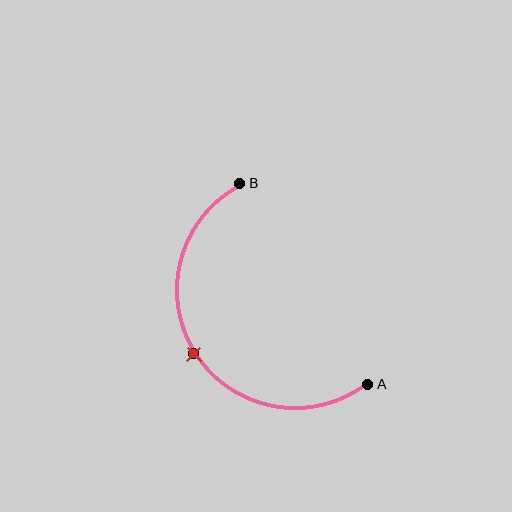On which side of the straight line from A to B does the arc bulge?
The arc bulges to the left of the straight line connecting A and B.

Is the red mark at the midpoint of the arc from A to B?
Yes. The red mark lies on the arc at equal arc-length from both A and B — it is the arc midpoint.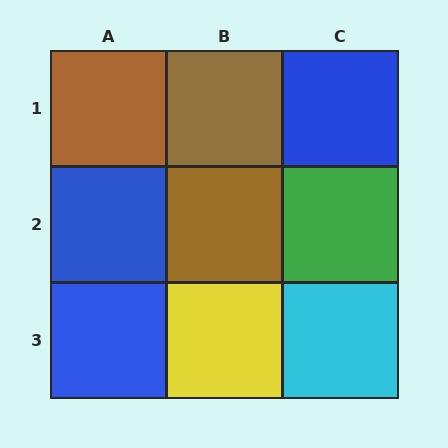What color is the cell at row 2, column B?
Brown.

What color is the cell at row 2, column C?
Green.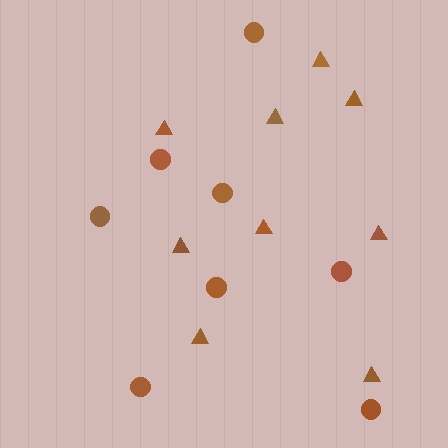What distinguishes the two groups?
There are 2 groups: one group of triangles (9) and one group of circles (8).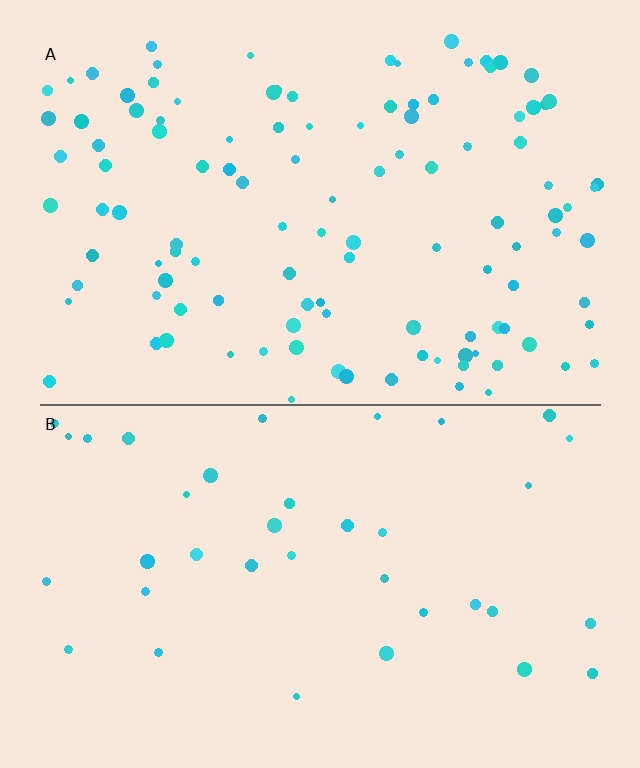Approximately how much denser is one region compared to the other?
Approximately 3.0× — region A over region B.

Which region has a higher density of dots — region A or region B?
A (the top).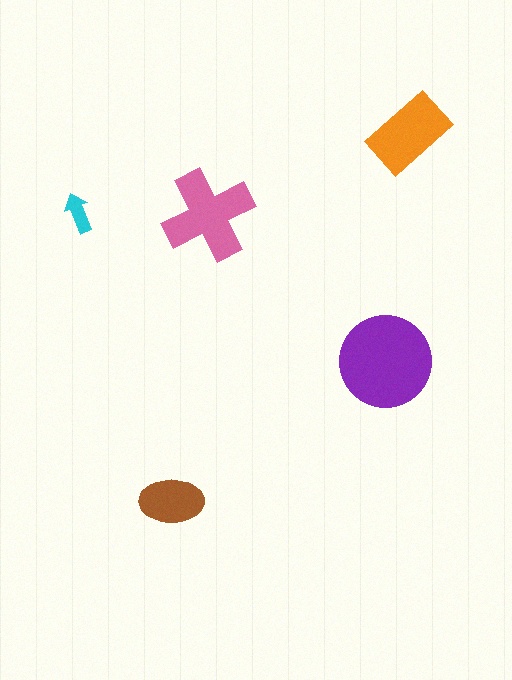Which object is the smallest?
The cyan arrow.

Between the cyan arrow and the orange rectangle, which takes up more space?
The orange rectangle.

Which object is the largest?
The purple circle.